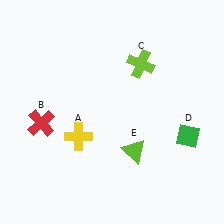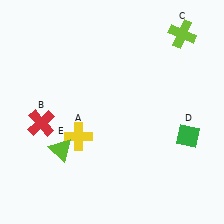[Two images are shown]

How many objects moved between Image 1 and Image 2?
2 objects moved between the two images.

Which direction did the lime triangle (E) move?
The lime triangle (E) moved left.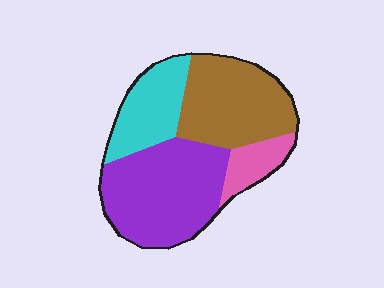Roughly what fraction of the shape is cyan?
Cyan covers around 20% of the shape.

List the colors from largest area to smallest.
From largest to smallest: purple, brown, cyan, pink.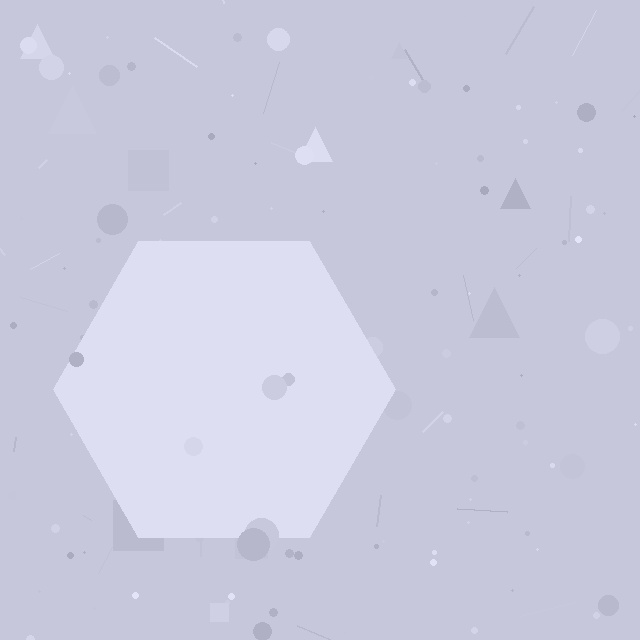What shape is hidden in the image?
A hexagon is hidden in the image.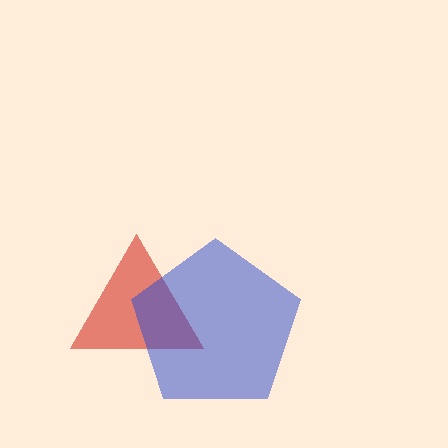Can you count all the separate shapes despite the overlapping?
Yes, there are 2 separate shapes.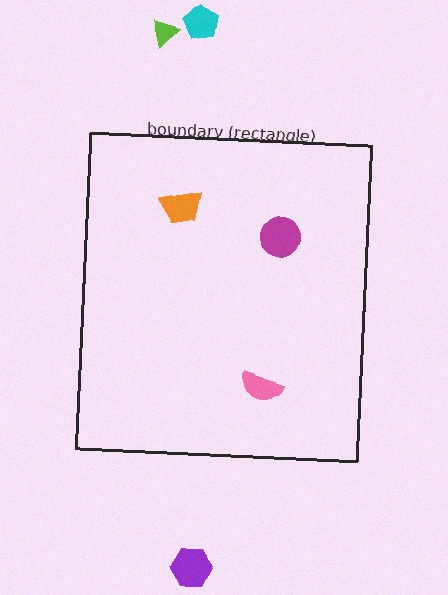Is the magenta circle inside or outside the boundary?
Inside.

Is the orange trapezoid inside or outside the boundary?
Inside.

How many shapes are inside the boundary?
3 inside, 3 outside.